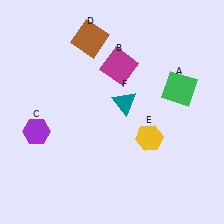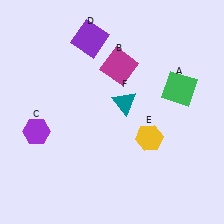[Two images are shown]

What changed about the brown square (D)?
In Image 1, D is brown. In Image 2, it changed to purple.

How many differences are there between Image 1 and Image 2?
There is 1 difference between the two images.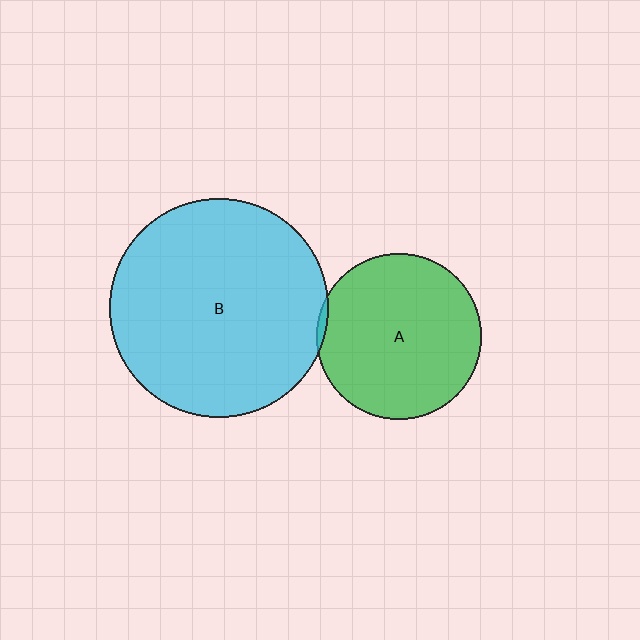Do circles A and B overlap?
Yes.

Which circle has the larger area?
Circle B (cyan).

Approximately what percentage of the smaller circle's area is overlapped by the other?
Approximately 5%.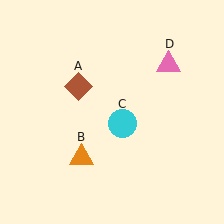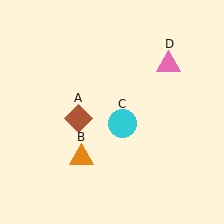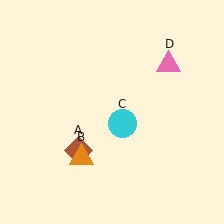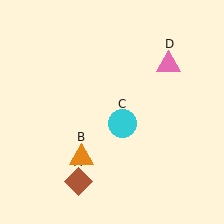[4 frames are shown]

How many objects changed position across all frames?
1 object changed position: brown diamond (object A).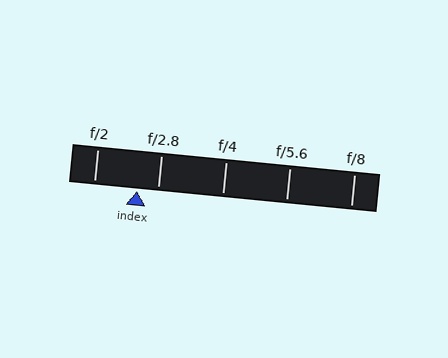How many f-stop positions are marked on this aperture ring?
There are 5 f-stop positions marked.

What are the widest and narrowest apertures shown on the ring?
The widest aperture shown is f/2 and the narrowest is f/8.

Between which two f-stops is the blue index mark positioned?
The index mark is between f/2 and f/2.8.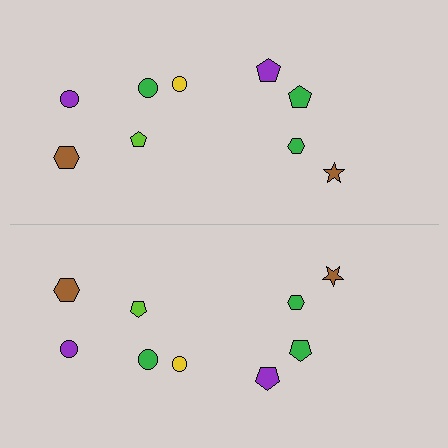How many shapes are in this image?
There are 18 shapes in this image.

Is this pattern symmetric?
Yes, this pattern has bilateral (reflection) symmetry.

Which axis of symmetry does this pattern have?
The pattern has a horizontal axis of symmetry running through the center of the image.